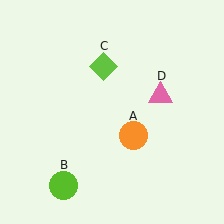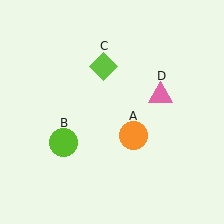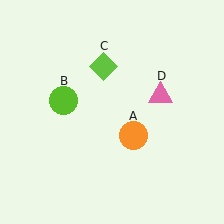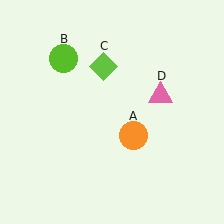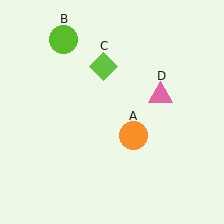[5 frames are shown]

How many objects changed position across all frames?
1 object changed position: lime circle (object B).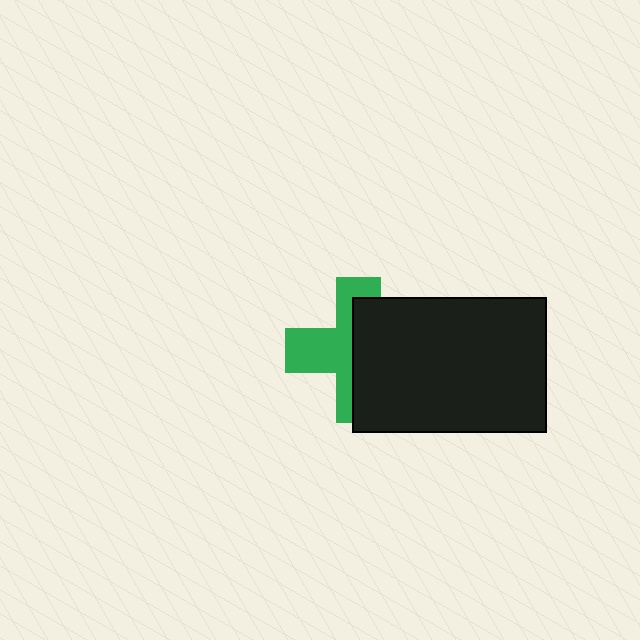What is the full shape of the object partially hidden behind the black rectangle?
The partially hidden object is a green cross.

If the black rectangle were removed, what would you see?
You would see the complete green cross.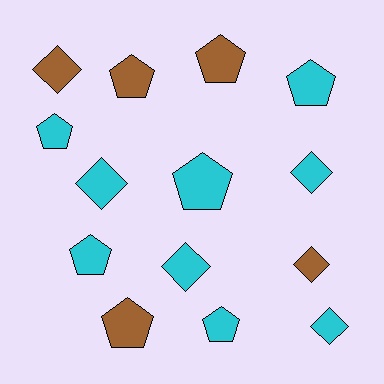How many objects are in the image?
There are 14 objects.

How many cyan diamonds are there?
There are 4 cyan diamonds.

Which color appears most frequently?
Cyan, with 9 objects.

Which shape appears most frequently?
Pentagon, with 8 objects.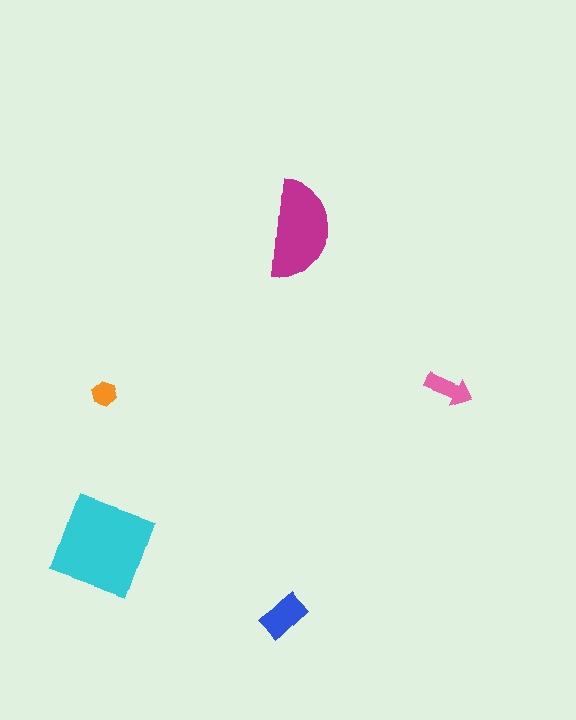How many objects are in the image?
There are 5 objects in the image.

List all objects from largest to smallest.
The cyan diamond, the magenta semicircle, the blue rectangle, the pink arrow, the orange hexagon.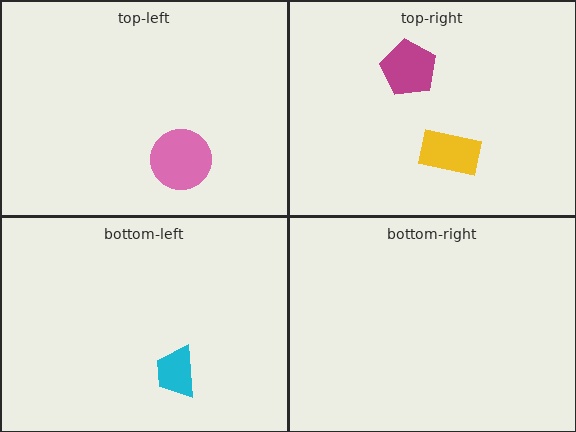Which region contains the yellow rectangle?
The top-right region.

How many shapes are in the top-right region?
2.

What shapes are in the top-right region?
The yellow rectangle, the magenta pentagon.